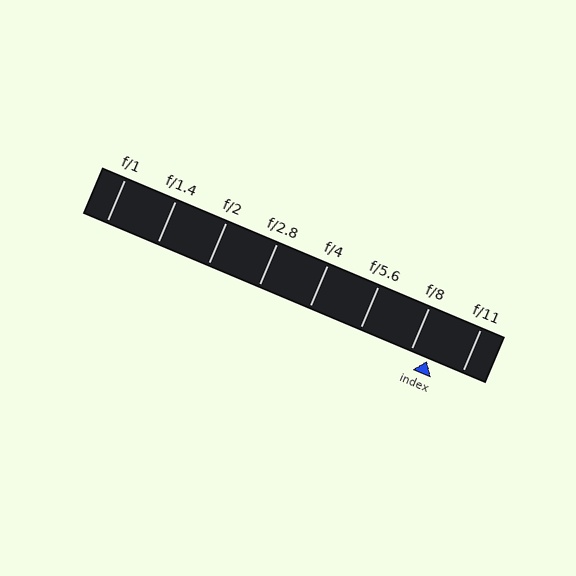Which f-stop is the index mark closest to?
The index mark is closest to f/8.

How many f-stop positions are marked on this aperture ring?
There are 8 f-stop positions marked.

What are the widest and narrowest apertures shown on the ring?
The widest aperture shown is f/1 and the narrowest is f/11.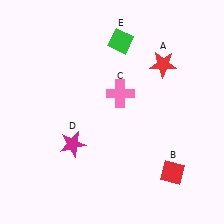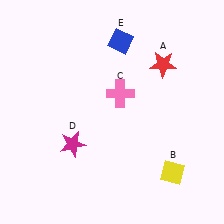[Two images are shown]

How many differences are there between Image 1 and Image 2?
There are 2 differences between the two images.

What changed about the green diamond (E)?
In Image 1, E is green. In Image 2, it changed to blue.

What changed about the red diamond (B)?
In Image 1, B is red. In Image 2, it changed to yellow.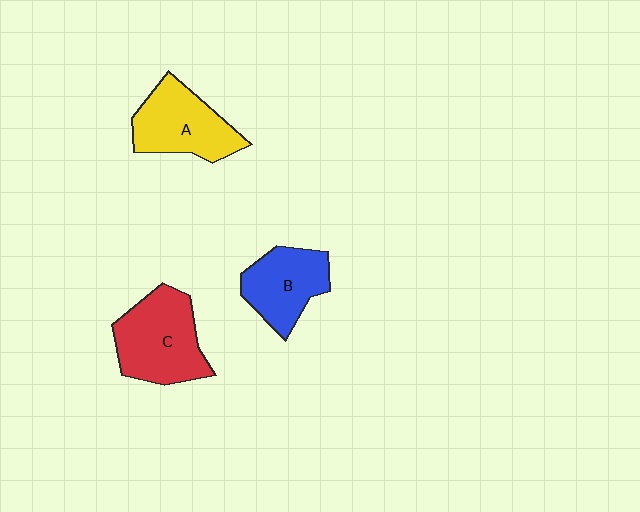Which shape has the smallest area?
Shape B (blue).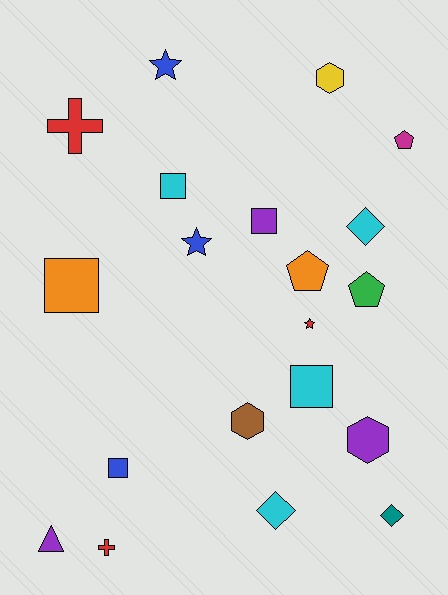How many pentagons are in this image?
There are 3 pentagons.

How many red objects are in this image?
There are 3 red objects.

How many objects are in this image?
There are 20 objects.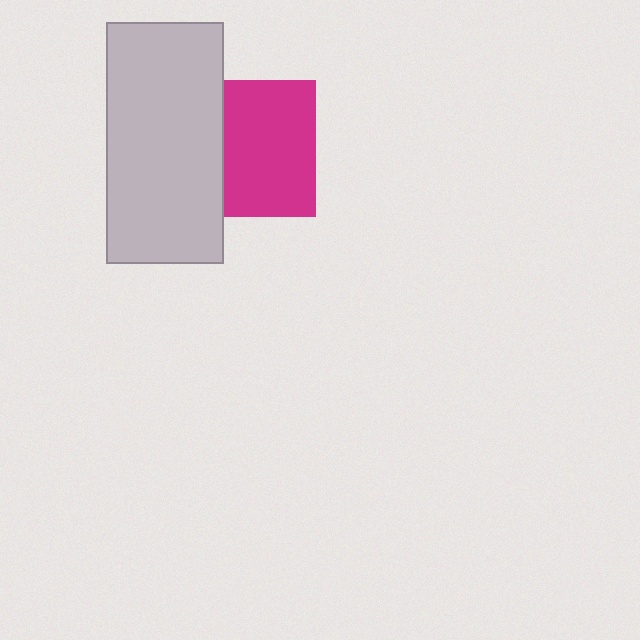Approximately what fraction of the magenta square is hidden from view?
Roughly 32% of the magenta square is hidden behind the light gray rectangle.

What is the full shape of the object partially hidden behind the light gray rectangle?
The partially hidden object is a magenta square.